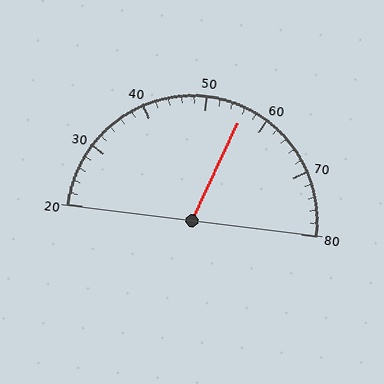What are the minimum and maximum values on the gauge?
The gauge ranges from 20 to 80.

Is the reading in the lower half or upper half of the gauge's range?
The reading is in the upper half of the range (20 to 80).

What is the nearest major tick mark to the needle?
The nearest major tick mark is 60.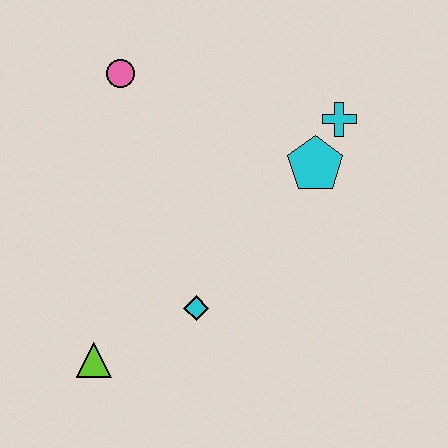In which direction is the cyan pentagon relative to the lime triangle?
The cyan pentagon is to the right of the lime triangle.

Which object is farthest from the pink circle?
The lime triangle is farthest from the pink circle.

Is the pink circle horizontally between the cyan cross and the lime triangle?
Yes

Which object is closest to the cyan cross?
The cyan pentagon is closest to the cyan cross.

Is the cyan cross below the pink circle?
Yes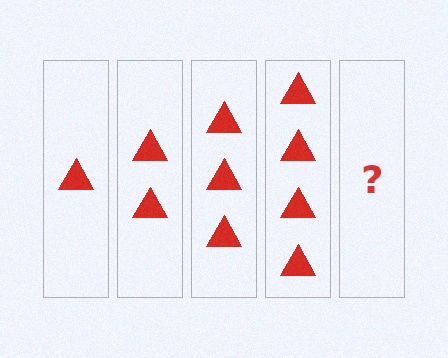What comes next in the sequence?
The next element should be 5 triangles.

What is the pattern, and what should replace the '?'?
The pattern is that each step adds one more triangle. The '?' should be 5 triangles.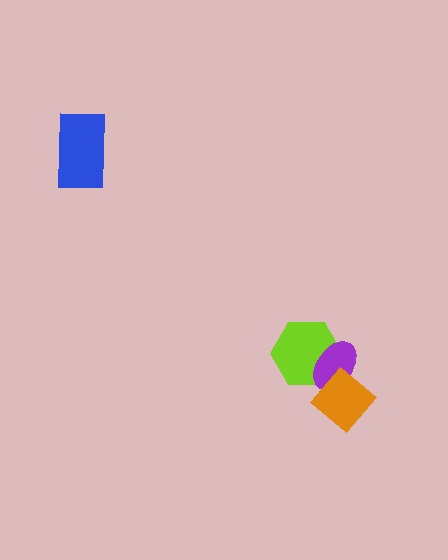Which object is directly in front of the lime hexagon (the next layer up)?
The purple ellipse is directly in front of the lime hexagon.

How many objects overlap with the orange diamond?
2 objects overlap with the orange diamond.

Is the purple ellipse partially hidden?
Yes, it is partially covered by another shape.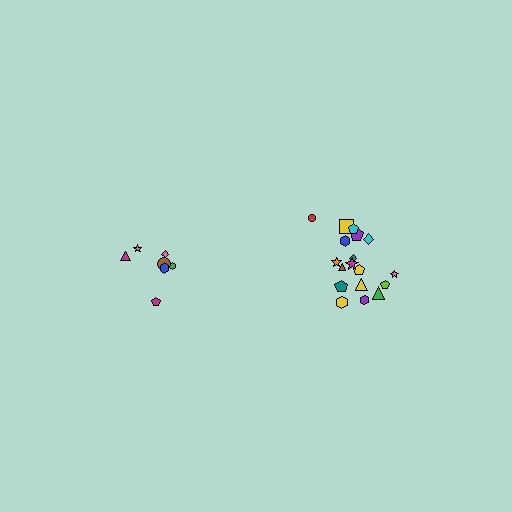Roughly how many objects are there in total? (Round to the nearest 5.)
Roughly 25 objects in total.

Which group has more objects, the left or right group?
The right group.